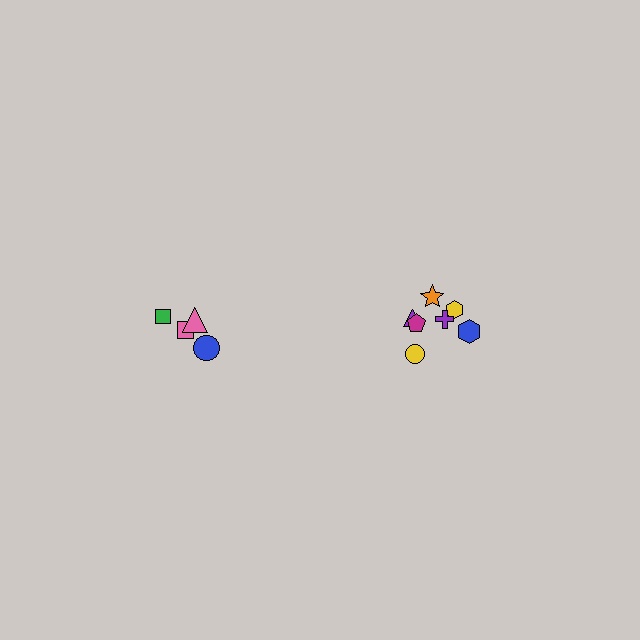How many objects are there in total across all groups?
There are 12 objects.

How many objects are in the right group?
There are 8 objects.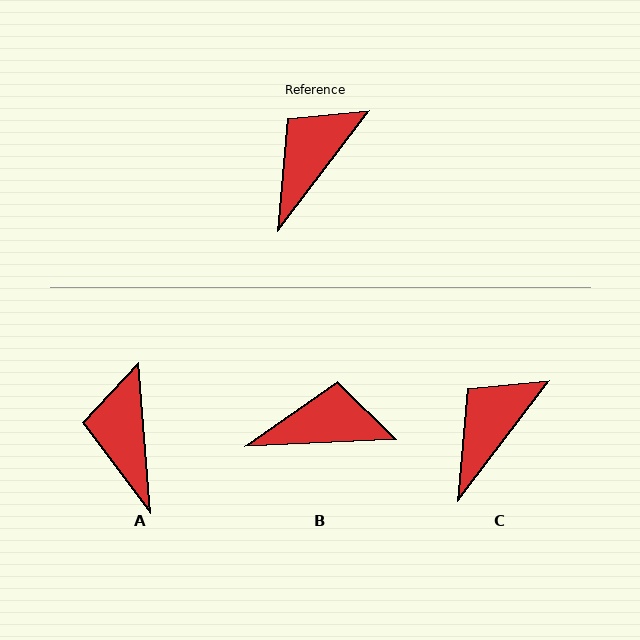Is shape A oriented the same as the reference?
No, it is off by about 41 degrees.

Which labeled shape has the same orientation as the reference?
C.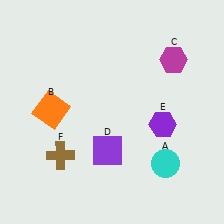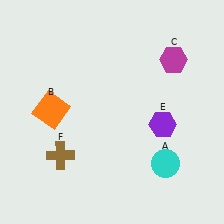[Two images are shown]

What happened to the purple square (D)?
The purple square (D) was removed in Image 2. It was in the bottom-left area of Image 1.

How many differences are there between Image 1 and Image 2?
There is 1 difference between the two images.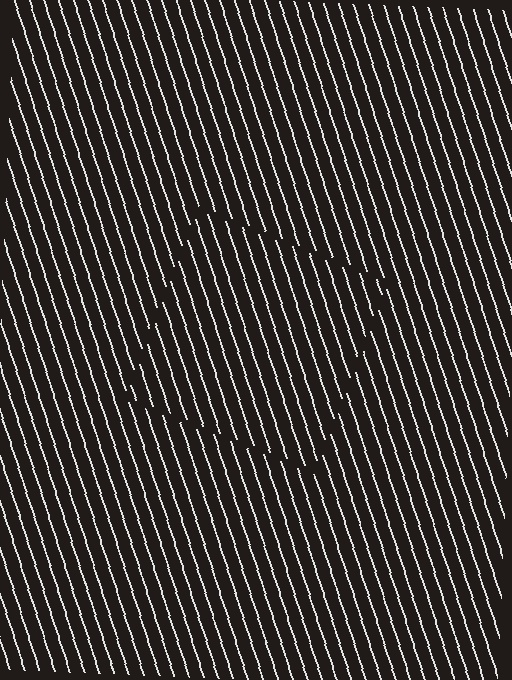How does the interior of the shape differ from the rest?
The interior of the shape contains the same grating, shifted by half a period — the contour is defined by the phase discontinuity where line-ends from the inner and outer gratings abut.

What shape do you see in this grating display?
An illusory square. The interior of the shape contains the same grating, shifted by half a period — the contour is defined by the phase discontinuity where line-ends from the inner and outer gratings abut.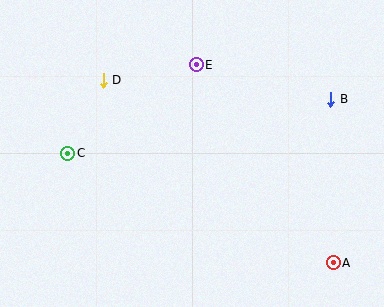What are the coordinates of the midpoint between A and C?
The midpoint between A and C is at (200, 208).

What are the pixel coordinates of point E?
Point E is at (196, 65).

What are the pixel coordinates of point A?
Point A is at (333, 263).